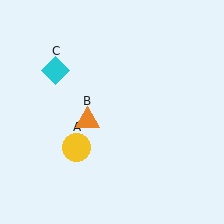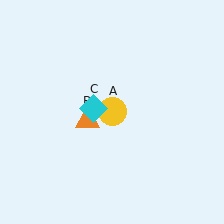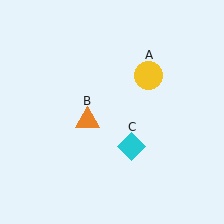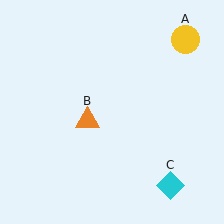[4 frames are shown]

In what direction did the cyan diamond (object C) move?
The cyan diamond (object C) moved down and to the right.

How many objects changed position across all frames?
2 objects changed position: yellow circle (object A), cyan diamond (object C).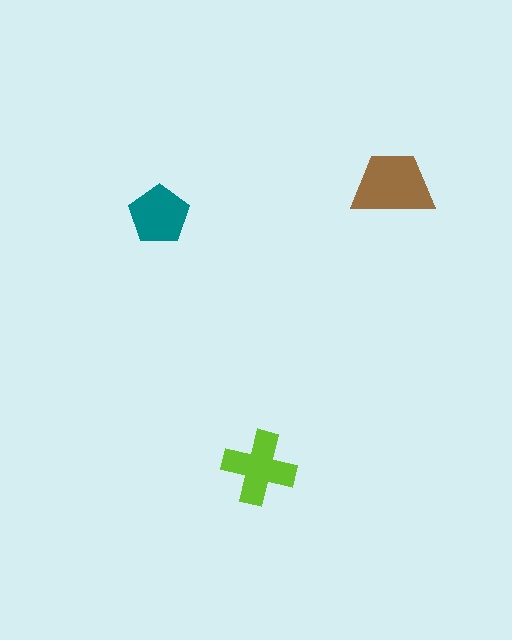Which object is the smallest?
The teal pentagon.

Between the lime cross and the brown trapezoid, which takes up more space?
The brown trapezoid.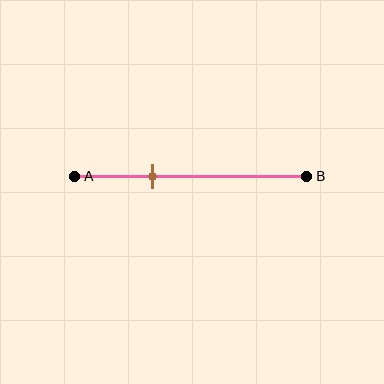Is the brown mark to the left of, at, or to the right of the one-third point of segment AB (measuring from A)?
The brown mark is approximately at the one-third point of segment AB.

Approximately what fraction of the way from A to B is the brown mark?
The brown mark is approximately 35% of the way from A to B.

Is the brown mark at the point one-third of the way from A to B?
Yes, the mark is approximately at the one-third point.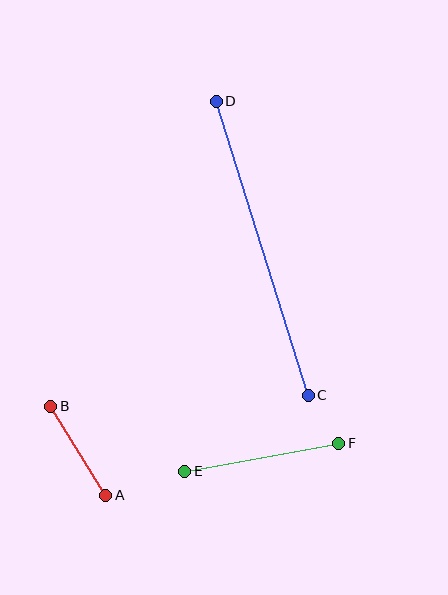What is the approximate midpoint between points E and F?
The midpoint is at approximately (262, 457) pixels.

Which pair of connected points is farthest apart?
Points C and D are farthest apart.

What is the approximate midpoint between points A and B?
The midpoint is at approximately (78, 451) pixels.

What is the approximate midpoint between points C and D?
The midpoint is at approximately (262, 248) pixels.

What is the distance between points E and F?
The distance is approximately 157 pixels.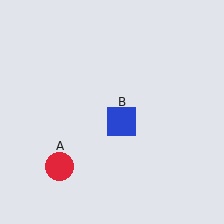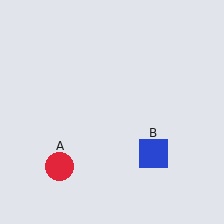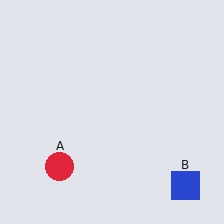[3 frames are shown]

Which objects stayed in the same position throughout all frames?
Red circle (object A) remained stationary.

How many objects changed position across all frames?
1 object changed position: blue square (object B).